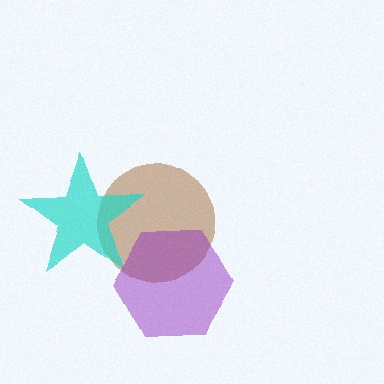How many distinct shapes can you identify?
There are 3 distinct shapes: a brown circle, a cyan star, a purple hexagon.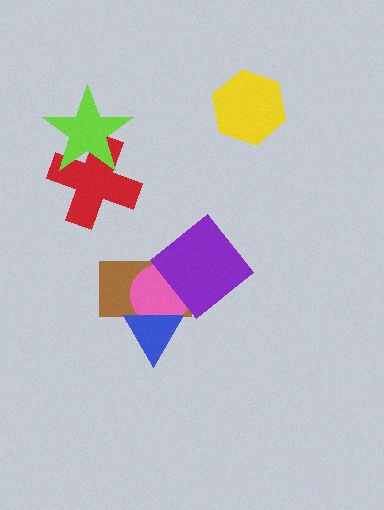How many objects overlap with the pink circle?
3 objects overlap with the pink circle.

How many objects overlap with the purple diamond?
2 objects overlap with the purple diamond.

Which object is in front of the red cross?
The lime star is in front of the red cross.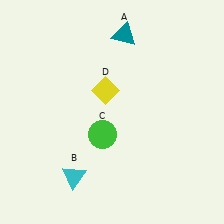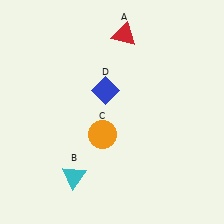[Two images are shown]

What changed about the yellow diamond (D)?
In Image 1, D is yellow. In Image 2, it changed to blue.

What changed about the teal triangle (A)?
In Image 1, A is teal. In Image 2, it changed to red.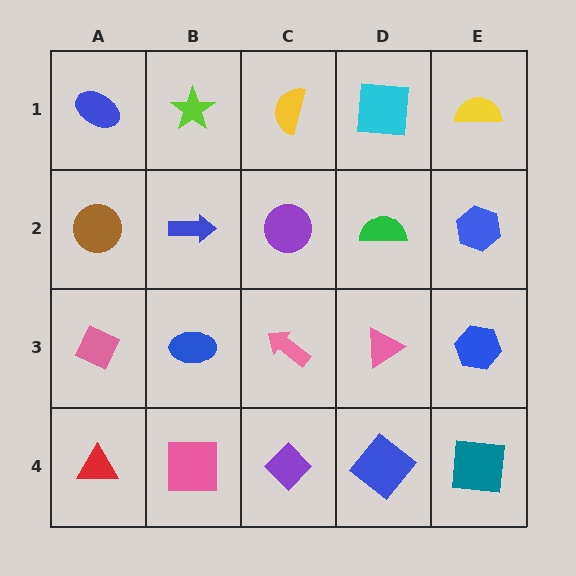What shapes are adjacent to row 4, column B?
A blue ellipse (row 3, column B), a red triangle (row 4, column A), a purple diamond (row 4, column C).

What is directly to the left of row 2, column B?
A brown circle.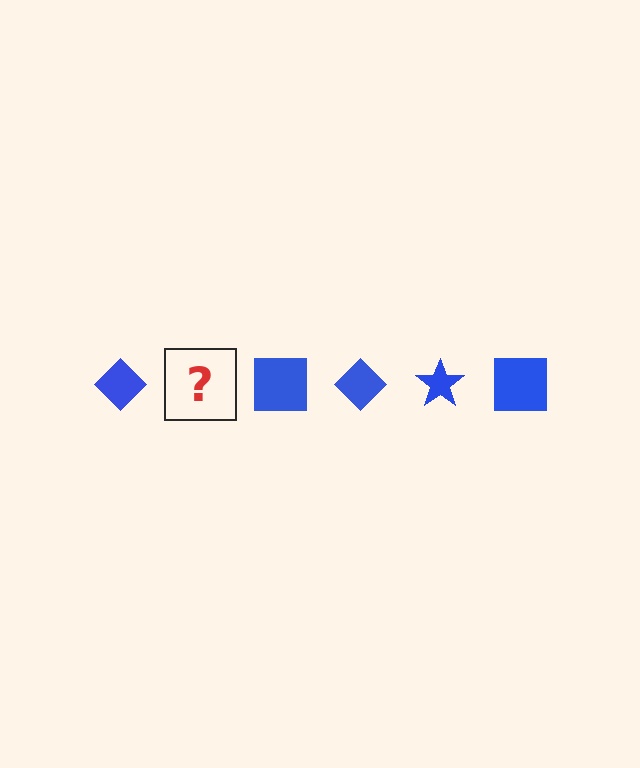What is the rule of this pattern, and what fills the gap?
The rule is that the pattern cycles through diamond, star, square shapes in blue. The gap should be filled with a blue star.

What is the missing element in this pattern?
The missing element is a blue star.